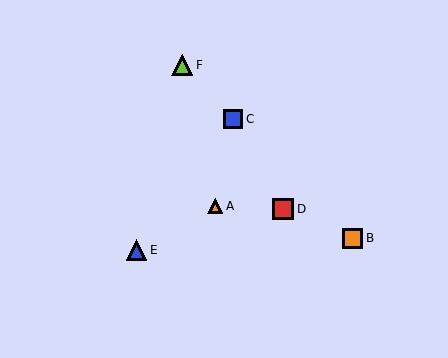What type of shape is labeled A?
Shape A is an orange triangle.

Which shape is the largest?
The red square (labeled D) is the largest.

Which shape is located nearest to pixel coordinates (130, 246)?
The blue triangle (labeled E) at (137, 250) is nearest to that location.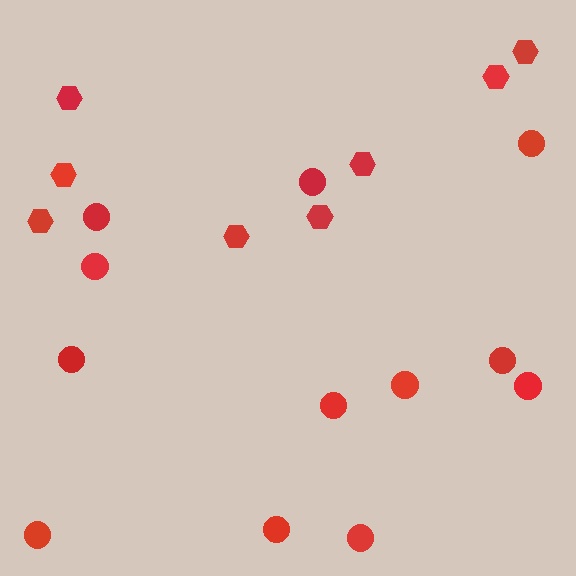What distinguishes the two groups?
There are 2 groups: one group of hexagons (8) and one group of circles (12).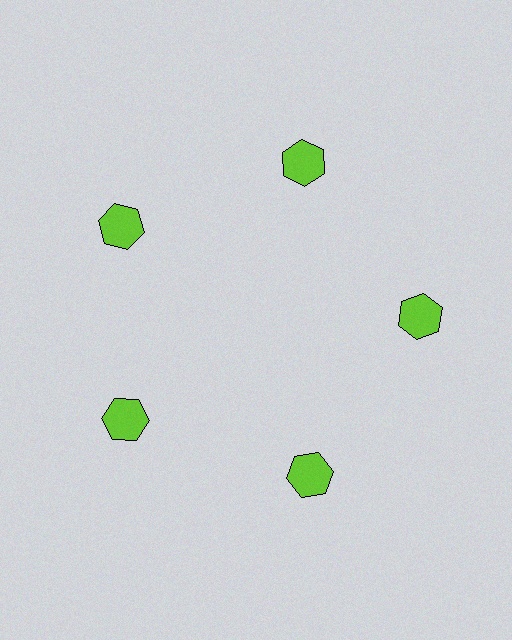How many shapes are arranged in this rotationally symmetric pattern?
There are 5 shapes, arranged in 5 groups of 1.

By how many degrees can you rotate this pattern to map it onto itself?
The pattern maps onto itself every 72 degrees of rotation.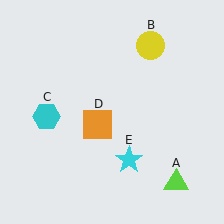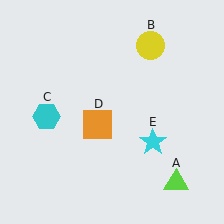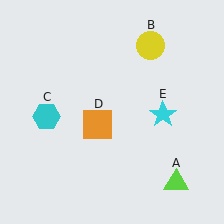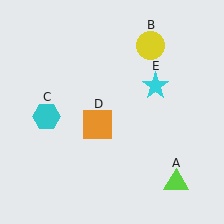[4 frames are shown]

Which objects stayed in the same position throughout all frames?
Lime triangle (object A) and yellow circle (object B) and cyan hexagon (object C) and orange square (object D) remained stationary.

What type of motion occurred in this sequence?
The cyan star (object E) rotated counterclockwise around the center of the scene.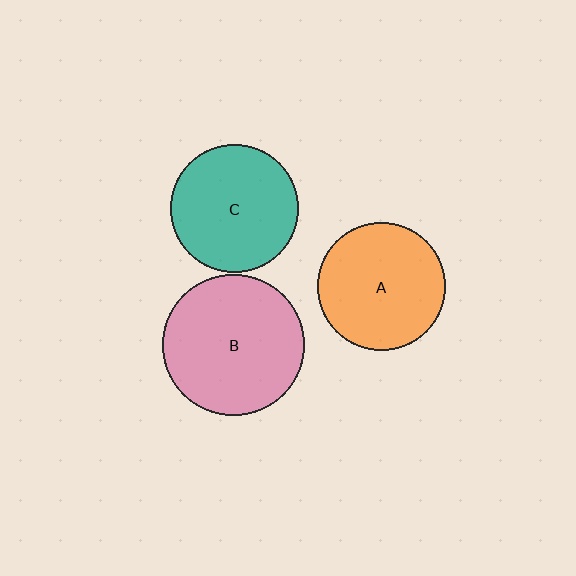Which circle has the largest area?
Circle B (pink).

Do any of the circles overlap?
No, none of the circles overlap.